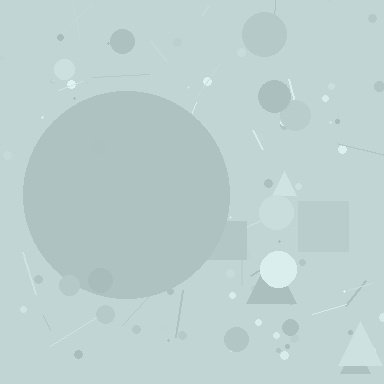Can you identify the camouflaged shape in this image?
The camouflaged shape is a circle.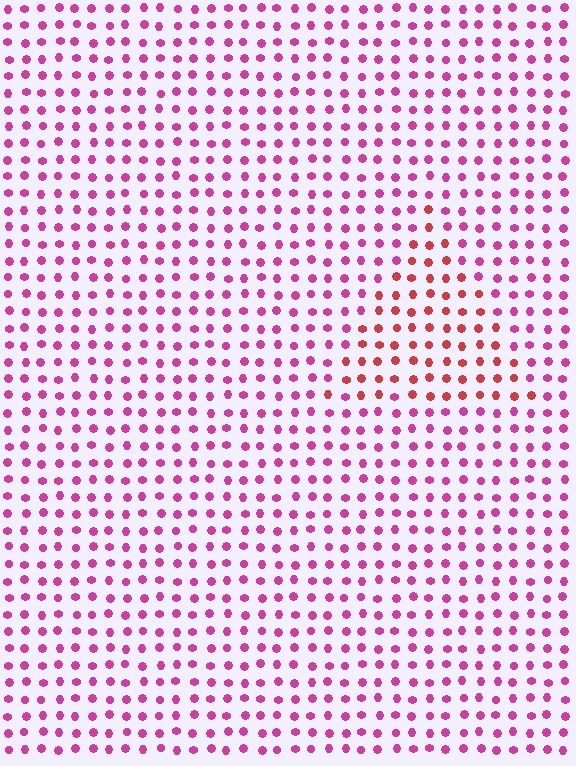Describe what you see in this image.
The image is filled with small magenta elements in a uniform arrangement. A triangle-shaped region is visible where the elements are tinted to a slightly different hue, forming a subtle color boundary.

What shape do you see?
I see a triangle.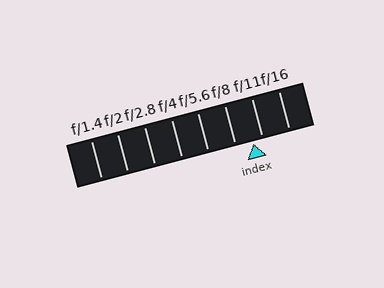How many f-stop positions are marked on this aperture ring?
There are 8 f-stop positions marked.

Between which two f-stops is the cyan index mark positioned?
The index mark is between f/8 and f/11.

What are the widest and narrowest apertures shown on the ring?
The widest aperture shown is f/1.4 and the narrowest is f/16.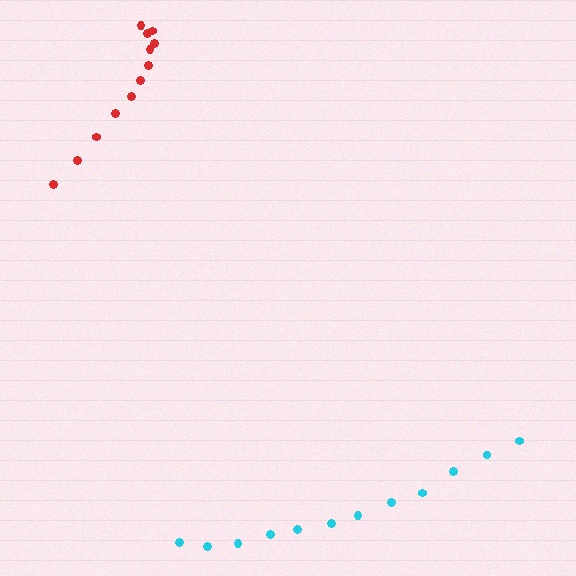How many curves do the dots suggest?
There are 2 distinct paths.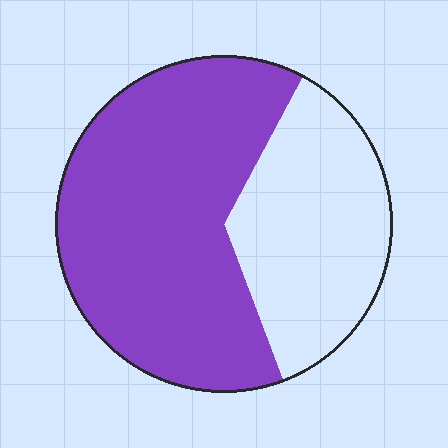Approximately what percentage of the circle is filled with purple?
Approximately 65%.